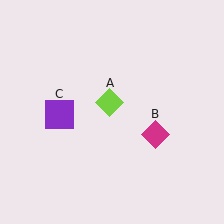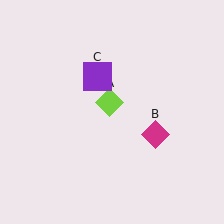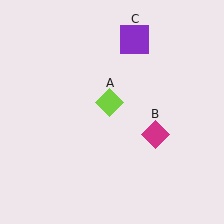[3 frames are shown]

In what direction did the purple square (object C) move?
The purple square (object C) moved up and to the right.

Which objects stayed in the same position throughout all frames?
Lime diamond (object A) and magenta diamond (object B) remained stationary.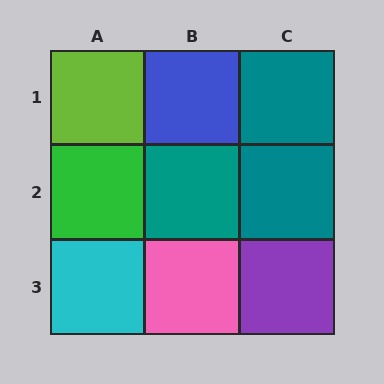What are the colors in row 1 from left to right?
Lime, blue, teal.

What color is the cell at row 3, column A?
Cyan.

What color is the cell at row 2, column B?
Teal.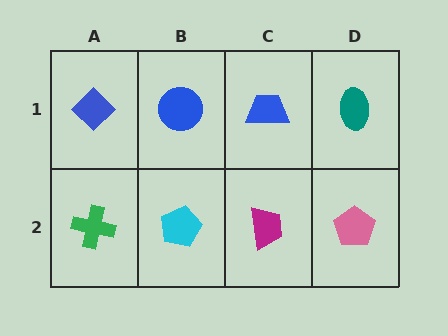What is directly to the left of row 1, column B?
A blue diamond.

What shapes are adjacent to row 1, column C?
A magenta trapezoid (row 2, column C), a blue circle (row 1, column B), a teal ellipse (row 1, column D).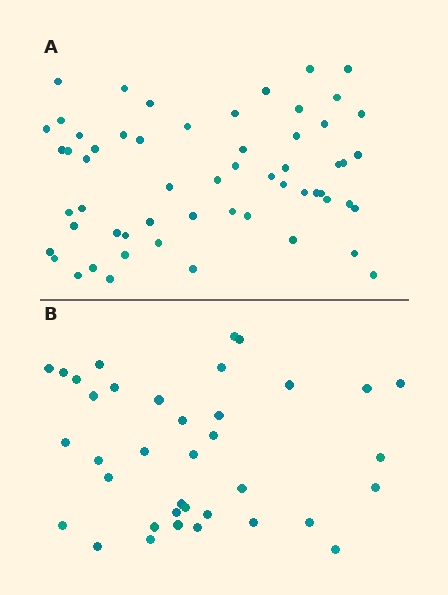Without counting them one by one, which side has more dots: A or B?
Region A (the top region) has more dots.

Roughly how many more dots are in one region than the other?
Region A has approximately 20 more dots than region B.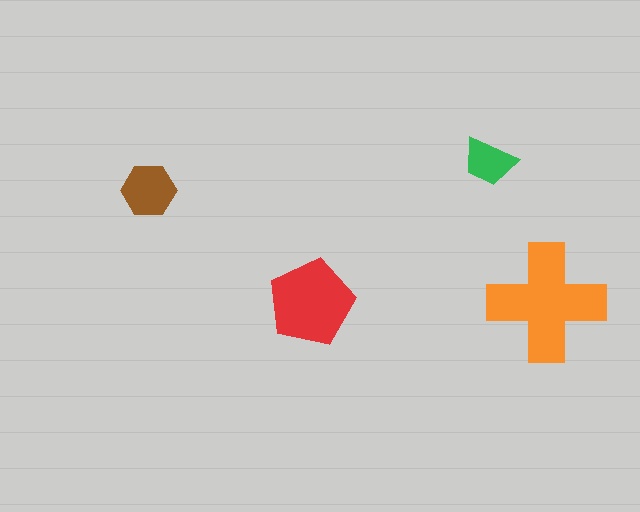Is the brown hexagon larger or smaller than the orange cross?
Smaller.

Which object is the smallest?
The green trapezoid.